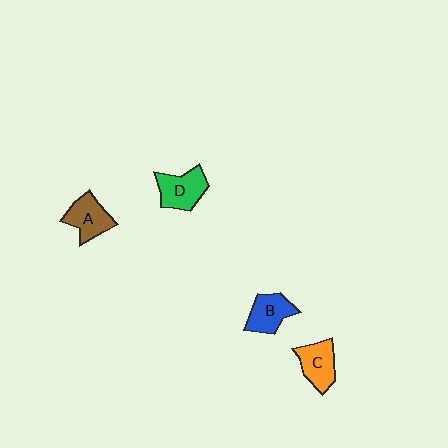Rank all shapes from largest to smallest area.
From largest to smallest: D (green), C (orange), A (brown), B (blue).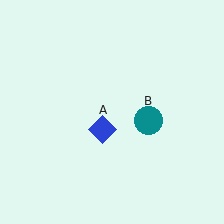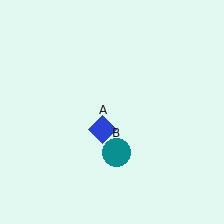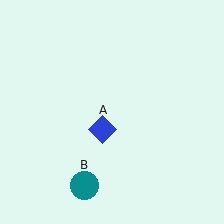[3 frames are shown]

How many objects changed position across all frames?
1 object changed position: teal circle (object B).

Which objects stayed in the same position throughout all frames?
Blue diamond (object A) remained stationary.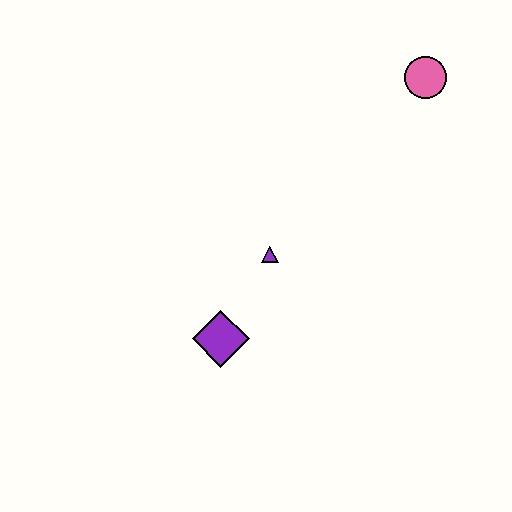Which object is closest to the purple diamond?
The purple triangle is closest to the purple diamond.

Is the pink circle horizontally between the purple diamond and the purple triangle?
No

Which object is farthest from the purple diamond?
The pink circle is farthest from the purple diamond.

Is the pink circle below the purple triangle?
No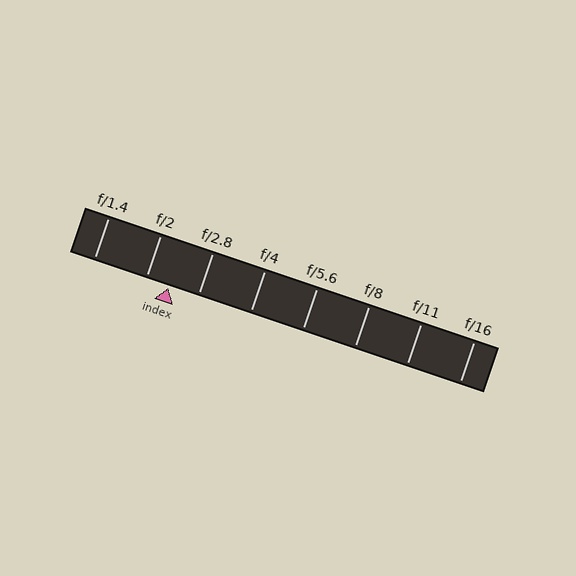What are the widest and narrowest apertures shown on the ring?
The widest aperture shown is f/1.4 and the narrowest is f/16.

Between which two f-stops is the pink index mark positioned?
The index mark is between f/2 and f/2.8.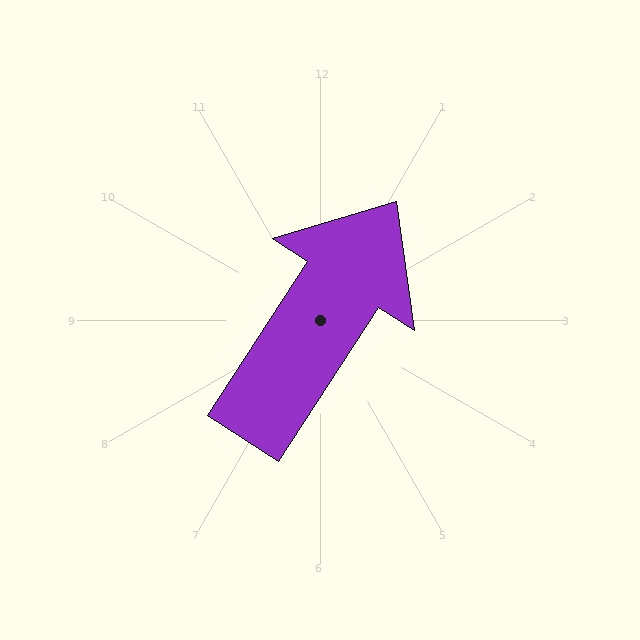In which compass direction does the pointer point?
Northeast.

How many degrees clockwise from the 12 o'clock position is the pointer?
Approximately 33 degrees.